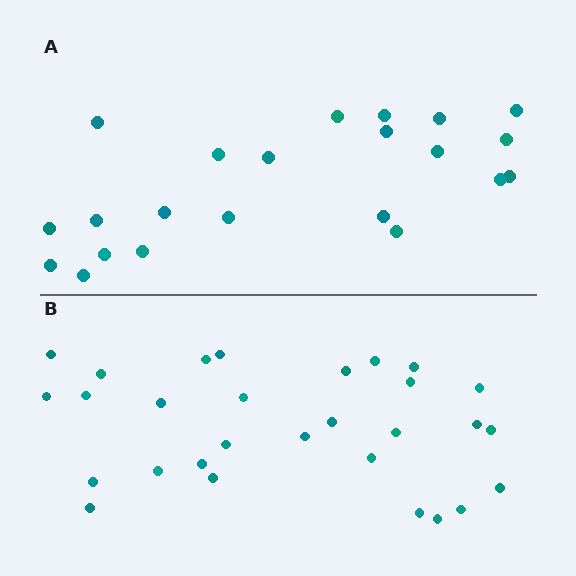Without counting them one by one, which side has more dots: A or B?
Region B (the bottom region) has more dots.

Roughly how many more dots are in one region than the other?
Region B has roughly 8 or so more dots than region A.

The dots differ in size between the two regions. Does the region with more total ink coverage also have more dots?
No. Region A has more total ink coverage because its dots are larger, but region B actually contains more individual dots. Total area can be misleading — the number of items is what matters here.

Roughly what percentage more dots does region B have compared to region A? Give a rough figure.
About 30% more.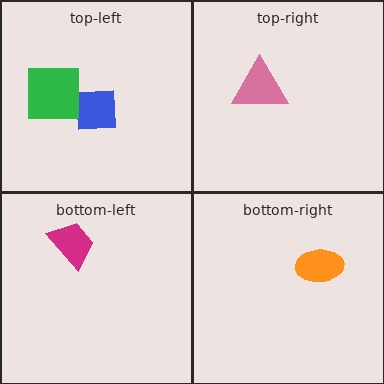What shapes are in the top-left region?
The blue square, the green square.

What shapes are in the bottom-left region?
The magenta trapezoid.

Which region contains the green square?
The top-left region.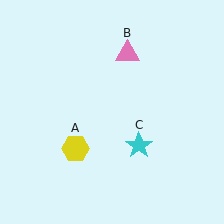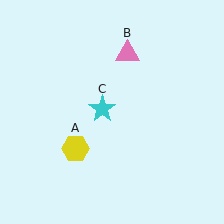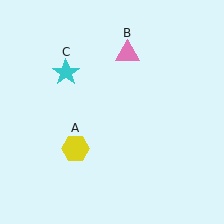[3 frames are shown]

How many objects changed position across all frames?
1 object changed position: cyan star (object C).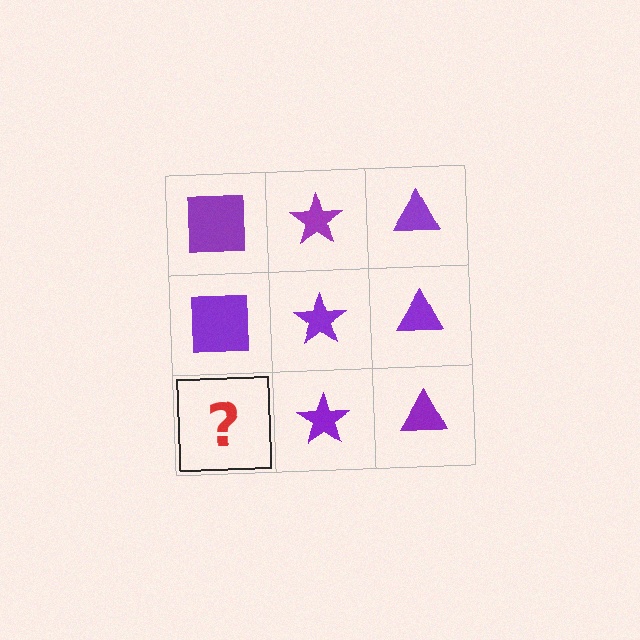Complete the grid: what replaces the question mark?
The question mark should be replaced with a purple square.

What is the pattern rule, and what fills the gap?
The rule is that each column has a consistent shape. The gap should be filled with a purple square.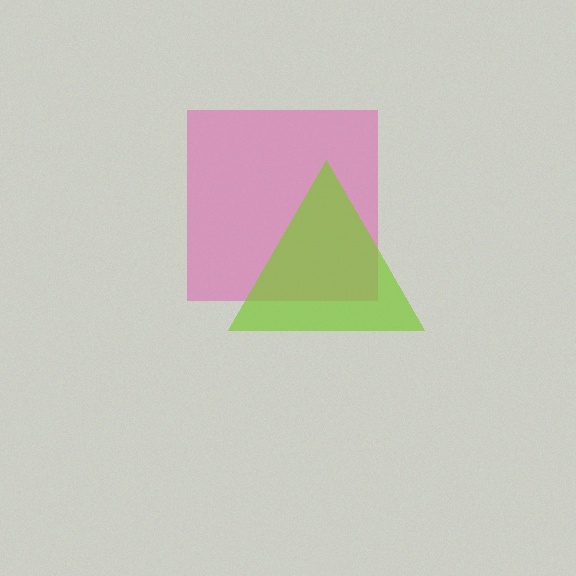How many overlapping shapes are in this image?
There are 2 overlapping shapes in the image.